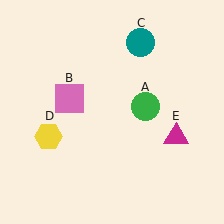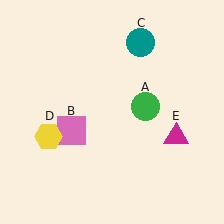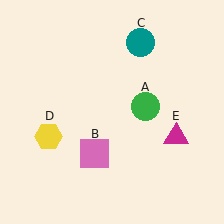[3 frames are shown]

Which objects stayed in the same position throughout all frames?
Green circle (object A) and teal circle (object C) and yellow hexagon (object D) and magenta triangle (object E) remained stationary.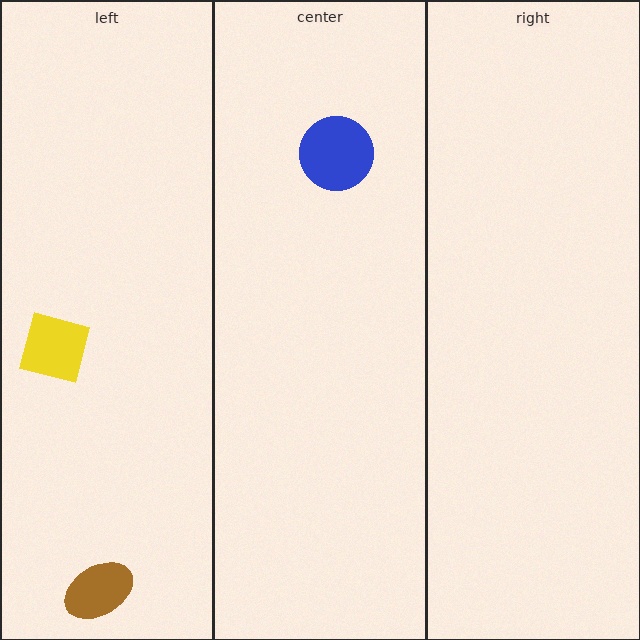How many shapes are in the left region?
2.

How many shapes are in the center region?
1.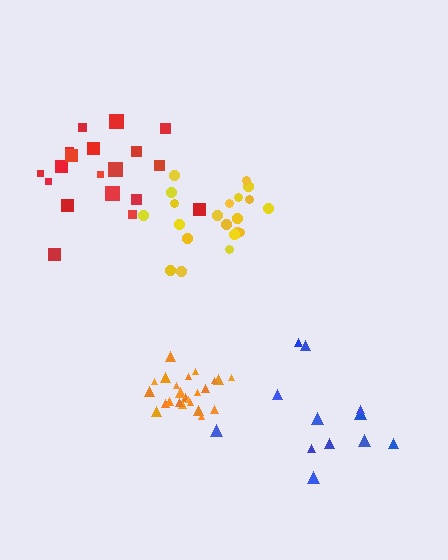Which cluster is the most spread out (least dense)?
Blue.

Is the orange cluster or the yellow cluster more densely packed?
Orange.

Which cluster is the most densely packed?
Orange.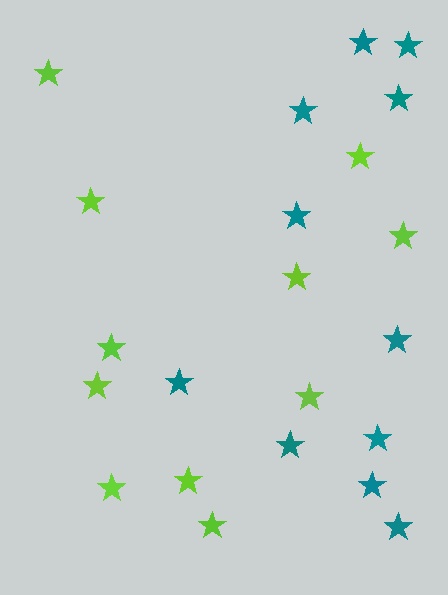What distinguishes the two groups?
There are 2 groups: one group of teal stars (11) and one group of lime stars (11).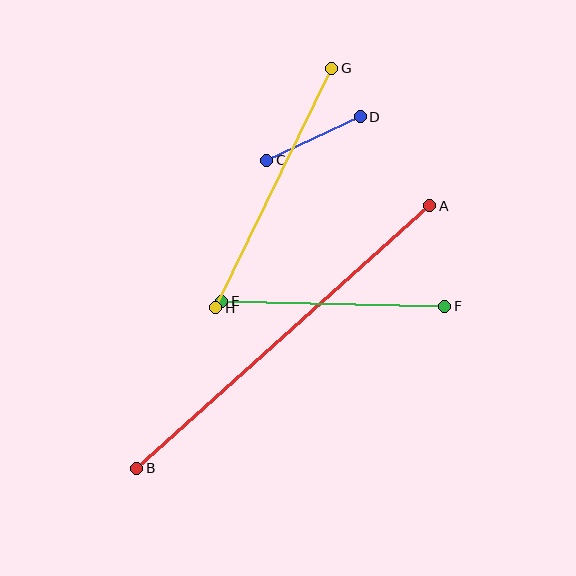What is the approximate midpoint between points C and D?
The midpoint is at approximately (313, 138) pixels.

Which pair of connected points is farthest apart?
Points A and B are farthest apart.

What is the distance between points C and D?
The distance is approximately 103 pixels.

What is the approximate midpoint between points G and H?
The midpoint is at approximately (274, 188) pixels.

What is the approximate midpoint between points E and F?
The midpoint is at approximately (333, 304) pixels.